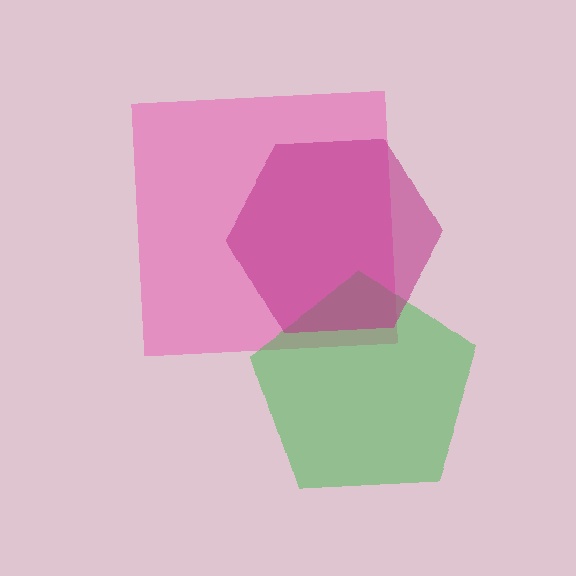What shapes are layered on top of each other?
The layered shapes are: a pink square, a green pentagon, a magenta hexagon.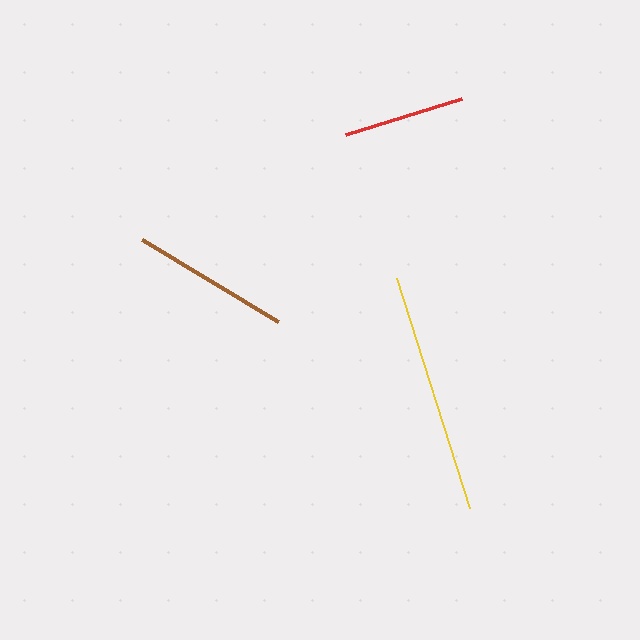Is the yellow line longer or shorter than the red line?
The yellow line is longer than the red line.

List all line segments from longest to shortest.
From longest to shortest: yellow, brown, red.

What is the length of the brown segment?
The brown segment is approximately 159 pixels long.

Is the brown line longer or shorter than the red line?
The brown line is longer than the red line.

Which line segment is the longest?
The yellow line is the longest at approximately 241 pixels.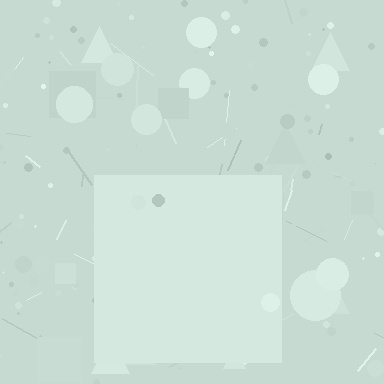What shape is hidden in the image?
A square is hidden in the image.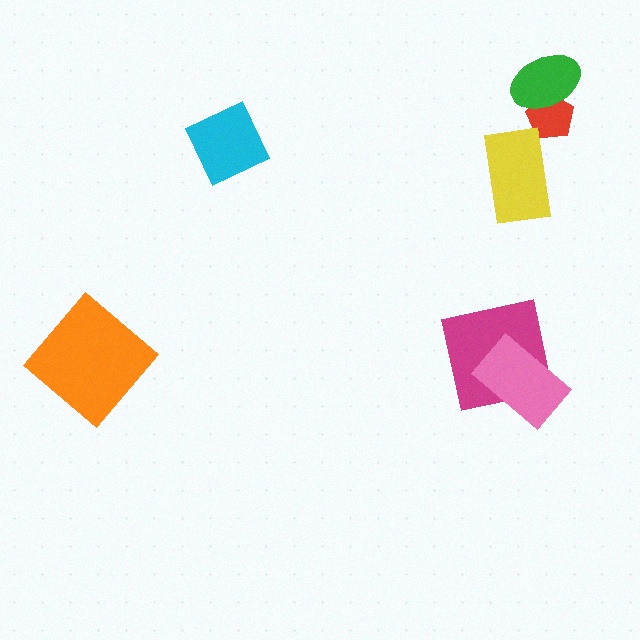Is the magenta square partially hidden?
Yes, it is partially covered by another shape.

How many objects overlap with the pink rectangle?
1 object overlaps with the pink rectangle.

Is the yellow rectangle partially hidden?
No, no other shape covers it.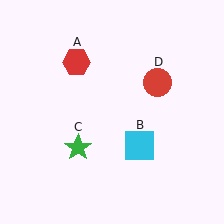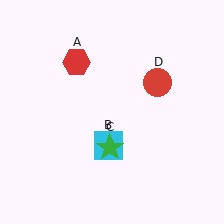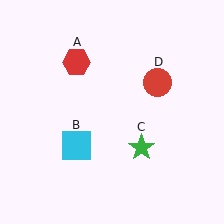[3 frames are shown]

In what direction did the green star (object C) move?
The green star (object C) moved right.